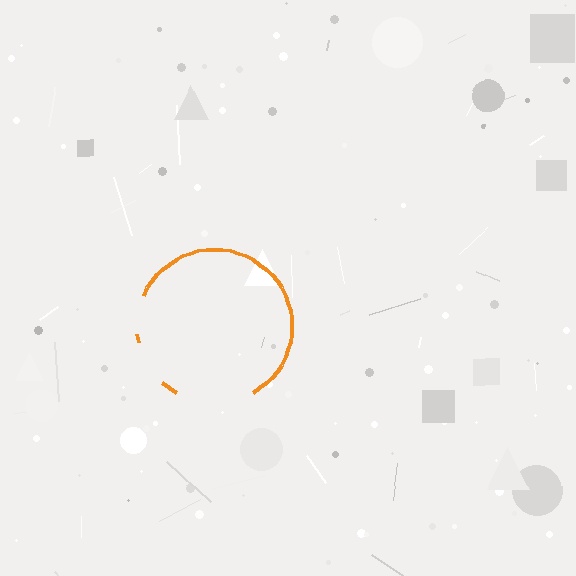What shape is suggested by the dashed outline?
The dashed outline suggests a circle.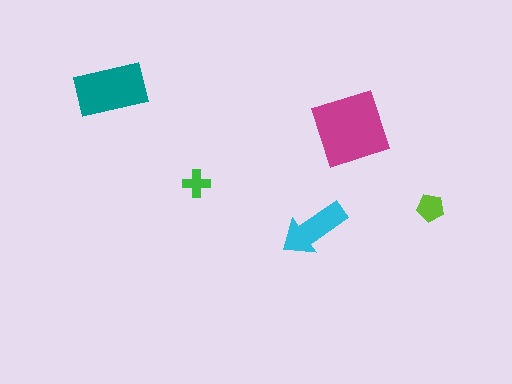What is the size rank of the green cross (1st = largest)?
5th.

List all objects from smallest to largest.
The green cross, the lime pentagon, the cyan arrow, the teal rectangle, the magenta diamond.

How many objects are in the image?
There are 5 objects in the image.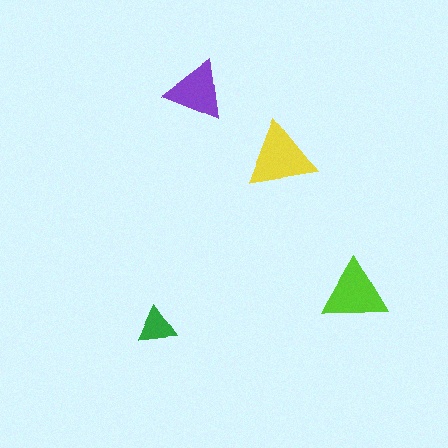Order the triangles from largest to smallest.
the yellow one, the lime one, the purple one, the green one.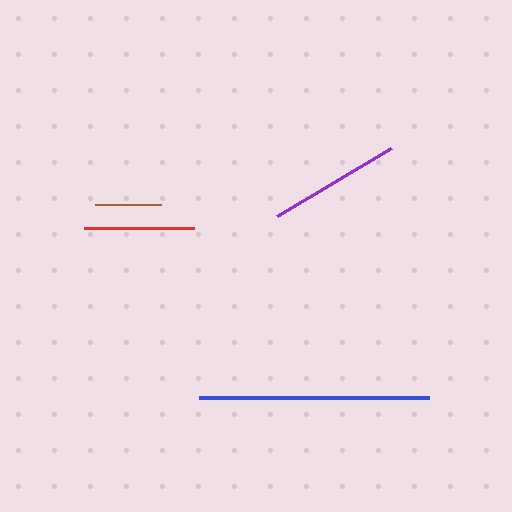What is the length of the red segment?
The red segment is approximately 110 pixels long.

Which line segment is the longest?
The blue line is the longest at approximately 231 pixels.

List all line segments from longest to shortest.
From longest to shortest: blue, purple, red, brown.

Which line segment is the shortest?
The brown line is the shortest at approximately 65 pixels.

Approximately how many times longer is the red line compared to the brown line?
The red line is approximately 1.7 times the length of the brown line.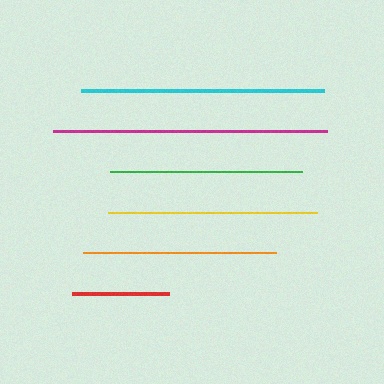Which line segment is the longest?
The magenta line is the longest at approximately 274 pixels.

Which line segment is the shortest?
The red line is the shortest at approximately 97 pixels.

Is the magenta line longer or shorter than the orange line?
The magenta line is longer than the orange line.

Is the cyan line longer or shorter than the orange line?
The cyan line is longer than the orange line.